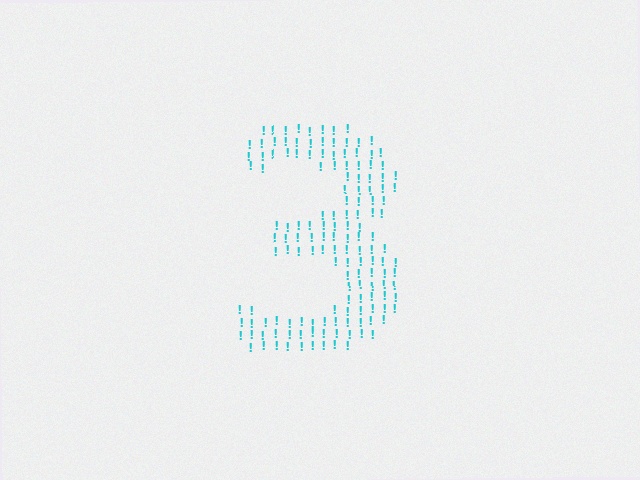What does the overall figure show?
The overall figure shows the digit 3.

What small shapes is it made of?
It is made of small exclamation marks.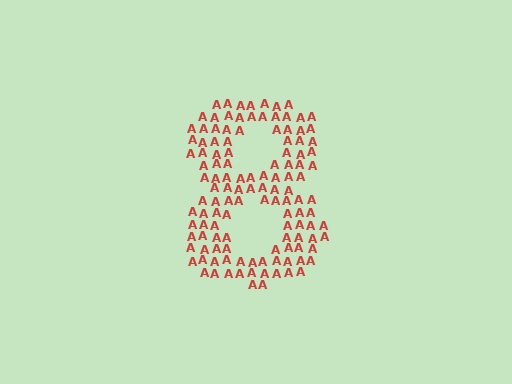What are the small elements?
The small elements are letter A's.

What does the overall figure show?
The overall figure shows the digit 8.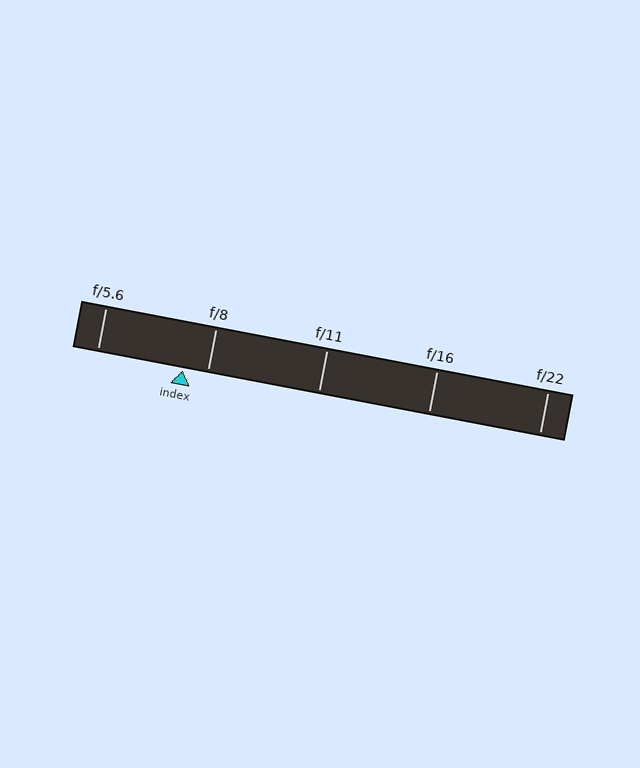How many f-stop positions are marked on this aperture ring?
There are 5 f-stop positions marked.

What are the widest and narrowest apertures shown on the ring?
The widest aperture shown is f/5.6 and the narrowest is f/22.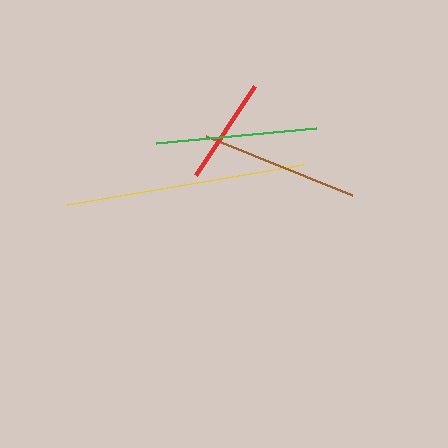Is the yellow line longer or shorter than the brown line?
The yellow line is longer than the brown line.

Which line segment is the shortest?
The red line is the shortest at approximately 107 pixels.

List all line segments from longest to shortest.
From longest to shortest: yellow, green, brown, red.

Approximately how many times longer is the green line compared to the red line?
The green line is approximately 1.5 times the length of the red line.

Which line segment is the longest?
The yellow line is the longest at approximately 239 pixels.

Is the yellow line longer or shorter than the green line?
The yellow line is longer than the green line.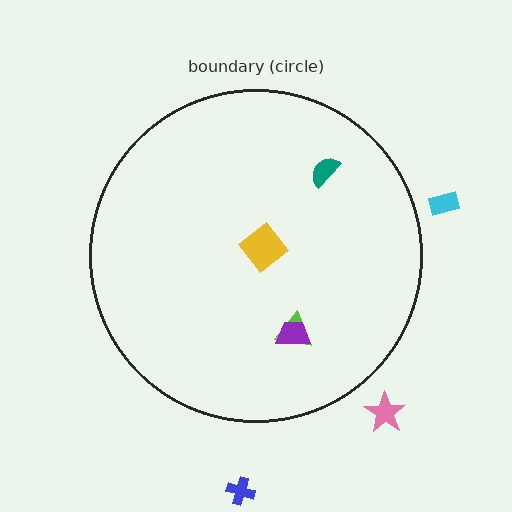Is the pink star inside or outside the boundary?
Outside.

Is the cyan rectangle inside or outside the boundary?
Outside.